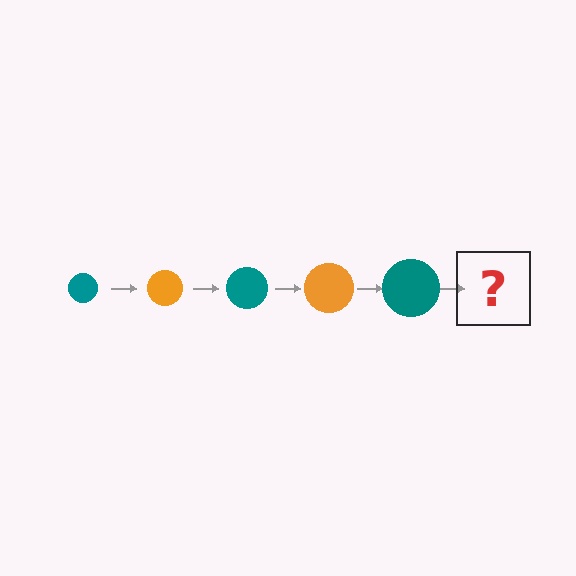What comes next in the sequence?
The next element should be an orange circle, larger than the previous one.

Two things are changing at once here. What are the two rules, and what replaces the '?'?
The two rules are that the circle grows larger each step and the color cycles through teal and orange. The '?' should be an orange circle, larger than the previous one.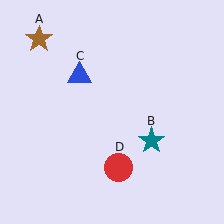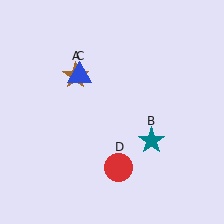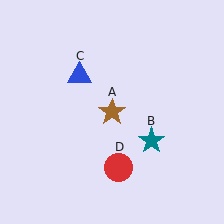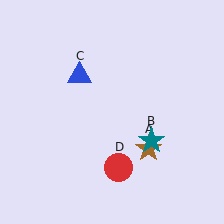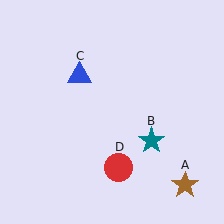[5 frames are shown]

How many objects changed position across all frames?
1 object changed position: brown star (object A).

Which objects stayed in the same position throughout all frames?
Teal star (object B) and blue triangle (object C) and red circle (object D) remained stationary.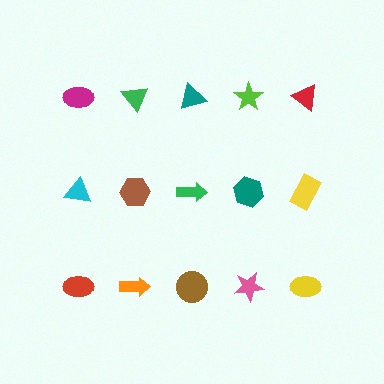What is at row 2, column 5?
A yellow rectangle.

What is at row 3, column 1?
A red ellipse.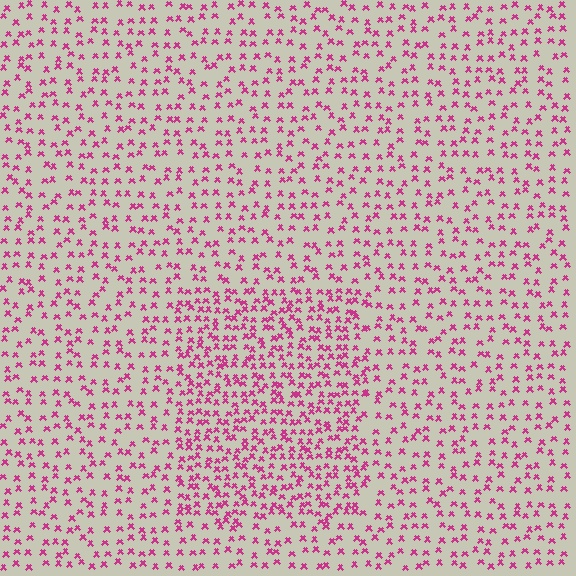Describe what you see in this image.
The image contains small magenta elements arranged at two different densities. A rectangle-shaped region is visible where the elements are more densely packed than the surrounding area.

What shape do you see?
I see a rectangle.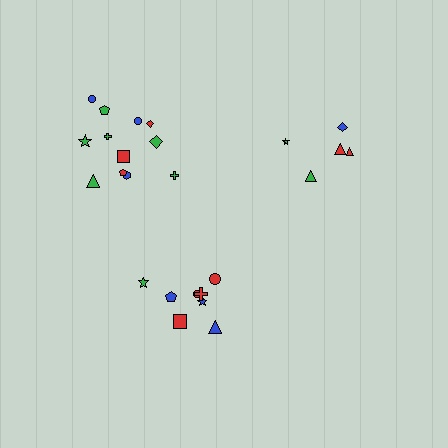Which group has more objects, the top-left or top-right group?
The top-left group.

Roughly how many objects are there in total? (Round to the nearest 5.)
Roughly 25 objects in total.